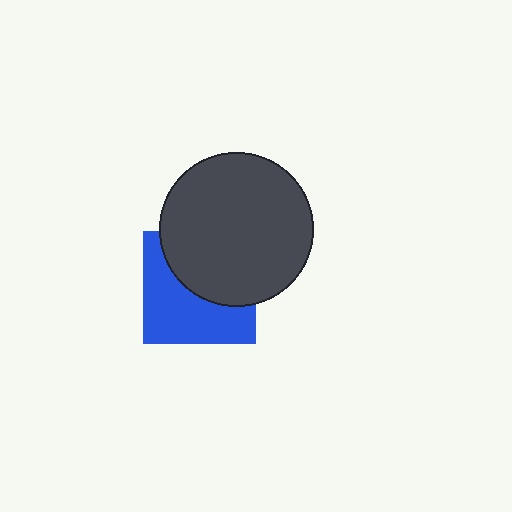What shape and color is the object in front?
The object in front is a dark gray circle.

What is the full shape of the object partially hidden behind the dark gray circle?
The partially hidden object is a blue square.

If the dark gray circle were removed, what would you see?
You would see the complete blue square.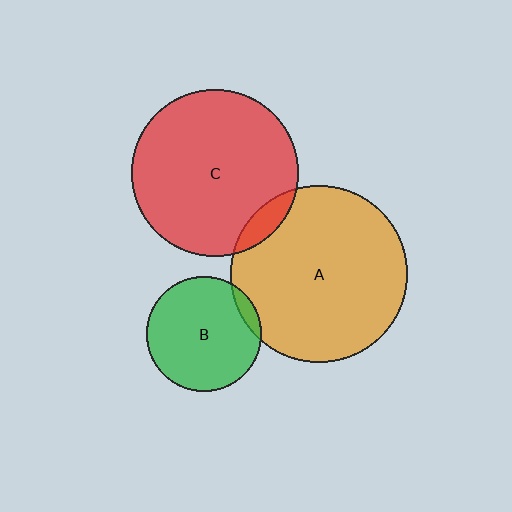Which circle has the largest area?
Circle A (orange).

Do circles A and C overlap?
Yes.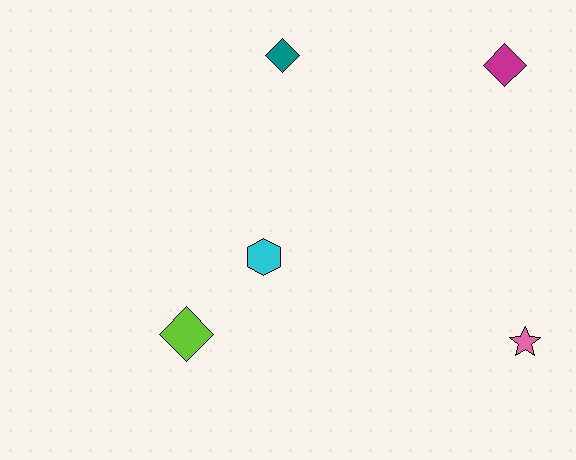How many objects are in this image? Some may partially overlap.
There are 5 objects.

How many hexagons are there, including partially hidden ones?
There is 1 hexagon.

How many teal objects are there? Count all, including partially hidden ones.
There is 1 teal object.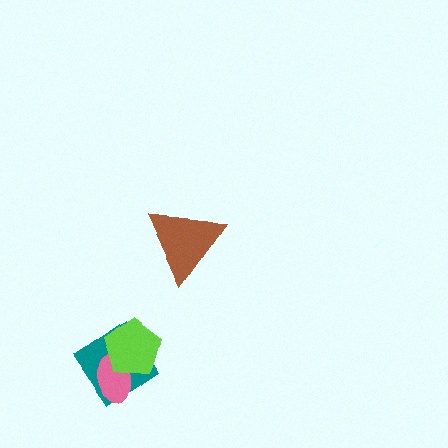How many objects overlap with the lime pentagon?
2 objects overlap with the lime pentagon.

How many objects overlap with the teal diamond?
2 objects overlap with the teal diamond.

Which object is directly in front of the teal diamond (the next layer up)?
The pink ellipse is directly in front of the teal diamond.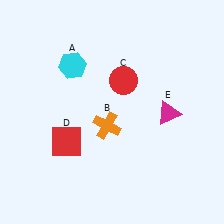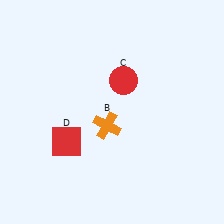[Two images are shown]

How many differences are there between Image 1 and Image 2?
There are 2 differences between the two images.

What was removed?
The cyan hexagon (A), the magenta triangle (E) were removed in Image 2.